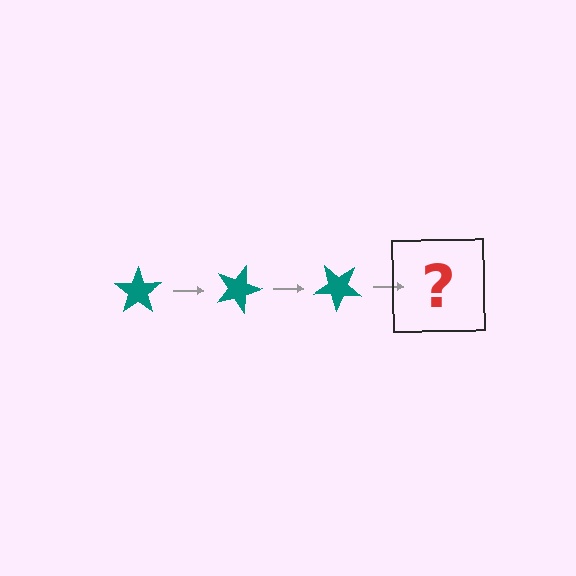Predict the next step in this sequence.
The next step is a teal star rotated 60 degrees.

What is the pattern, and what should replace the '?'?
The pattern is that the star rotates 20 degrees each step. The '?' should be a teal star rotated 60 degrees.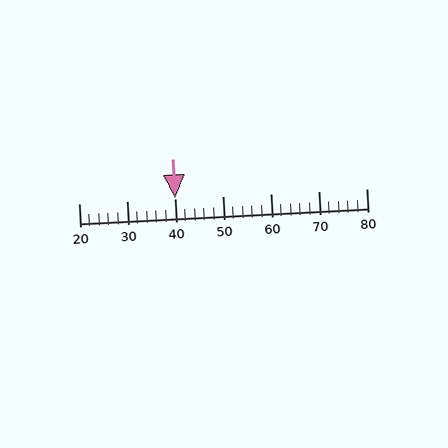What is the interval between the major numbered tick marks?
The major tick marks are spaced 10 units apart.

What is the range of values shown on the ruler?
The ruler shows values from 20 to 80.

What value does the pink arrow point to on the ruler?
The pink arrow points to approximately 40.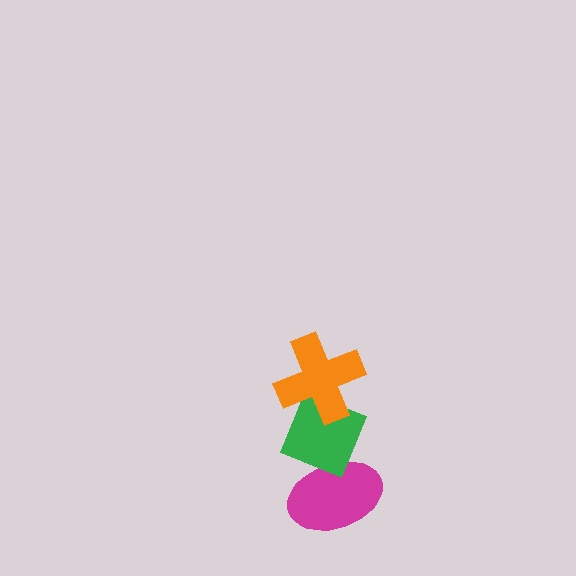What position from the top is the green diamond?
The green diamond is 2nd from the top.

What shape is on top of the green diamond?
The orange cross is on top of the green diamond.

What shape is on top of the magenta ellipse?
The green diamond is on top of the magenta ellipse.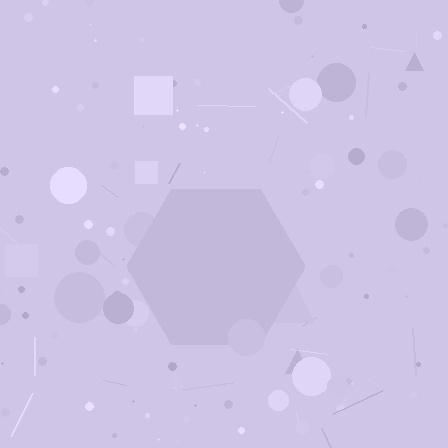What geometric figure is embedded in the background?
A hexagon is embedded in the background.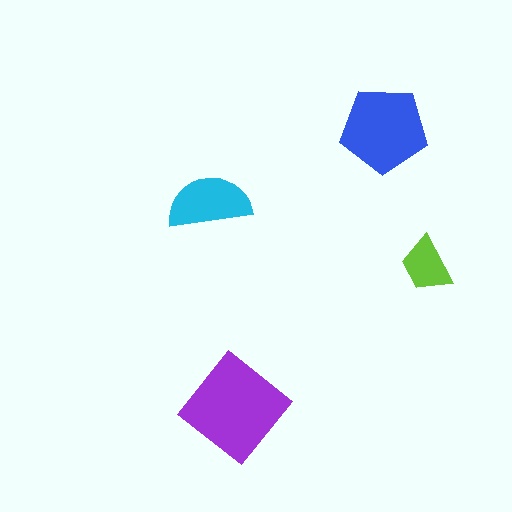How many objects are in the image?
There are 4 objects in the image.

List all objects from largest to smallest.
The purple diamond, the blue pentagon, the cyan semicircle, the lime trapezoid.